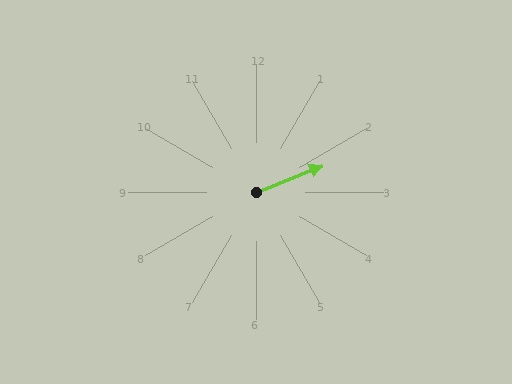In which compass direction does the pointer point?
East.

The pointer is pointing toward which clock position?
Roughly 2 o'clock.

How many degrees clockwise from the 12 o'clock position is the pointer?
Approximately 68 degrees.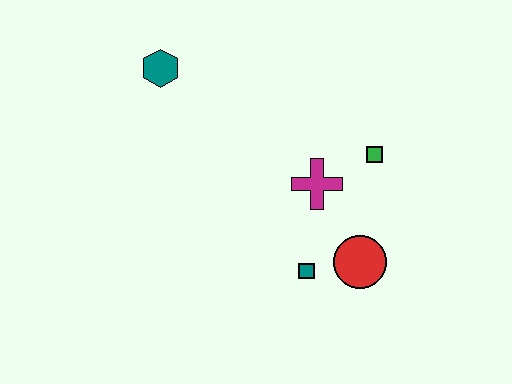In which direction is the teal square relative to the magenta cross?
The teal square is below the magenta cross.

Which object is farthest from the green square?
The teal hexagon is farthest from the green square.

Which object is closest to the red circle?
The teal square is closest to the red circle.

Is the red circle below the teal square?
No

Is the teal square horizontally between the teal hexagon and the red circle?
Yes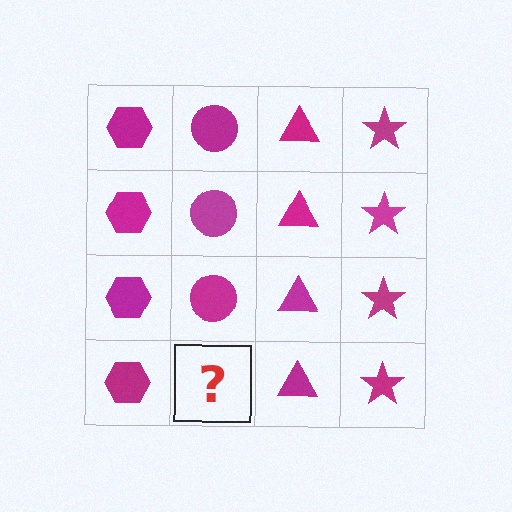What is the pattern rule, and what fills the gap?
The rule is that each column has a consistent shape. The gap should be filled with a magenta circle.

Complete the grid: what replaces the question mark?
The question mark should be replaced with a magenta circle.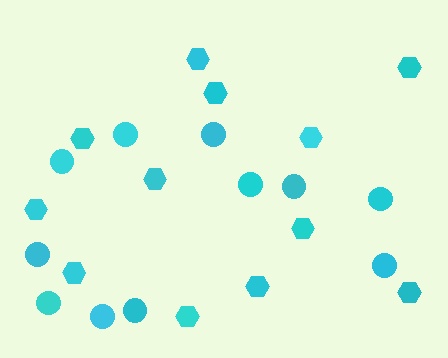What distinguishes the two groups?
There are 2 groups: one group of circles (11) and one group of hexagons (12).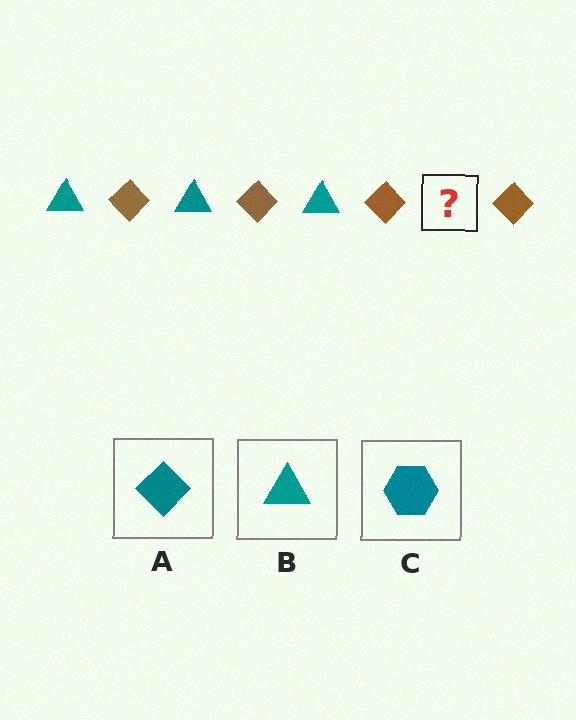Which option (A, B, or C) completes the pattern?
B.